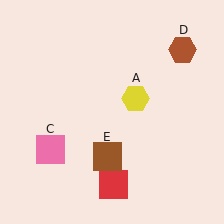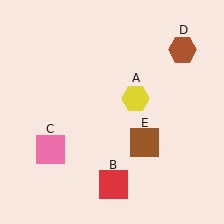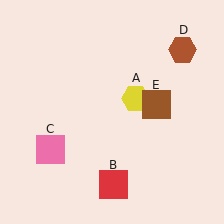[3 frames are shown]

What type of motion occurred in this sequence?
The brown square (object E) rotated counterclockwise around the center of the scene.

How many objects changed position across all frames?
1 object changed position: brown square (object E).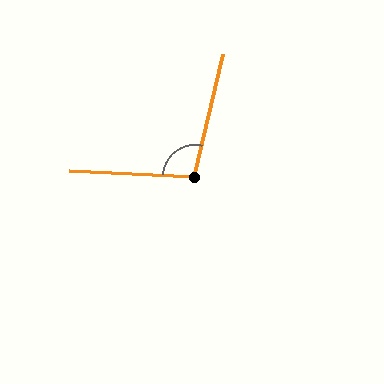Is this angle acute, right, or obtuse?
It is obtuse.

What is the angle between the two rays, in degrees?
Approximately 100 degrees.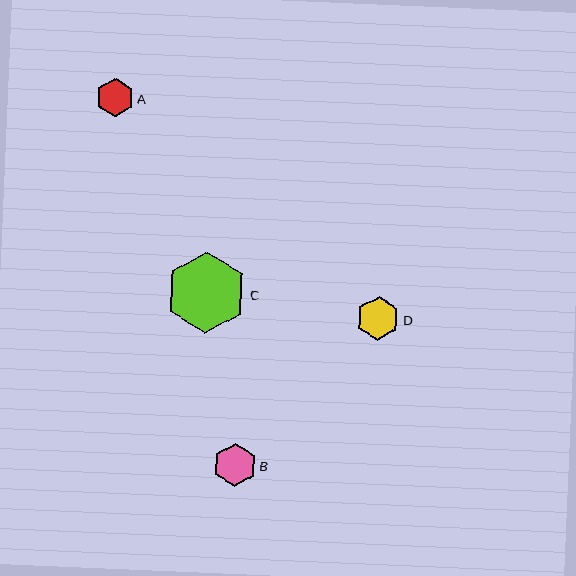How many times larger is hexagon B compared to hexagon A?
Hexagon B is approximately 1.1 times the size of hexagon A.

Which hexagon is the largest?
Hexagon C is the largest with a size of approximately 81 pixels.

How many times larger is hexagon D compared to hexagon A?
Hexagon D is approximately 1.1 times the size of hexagon A.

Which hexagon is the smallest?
Hexagon A is the smallest with a size of approximately 39 pixels.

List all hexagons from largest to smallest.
From largest to smallest: C, D, B, A.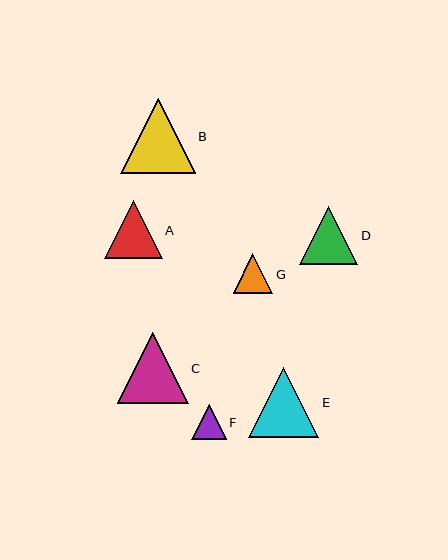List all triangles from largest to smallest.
From largest to smallest: B, C, E, D, A, G, F.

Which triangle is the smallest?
Triangle F is the smallest with a size of approximately 35 pixels.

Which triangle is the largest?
Triangle B is the largest with a size of approximately 75 pixels.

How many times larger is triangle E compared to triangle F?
Triangle E is approximately 2.0 times the size of triangle F.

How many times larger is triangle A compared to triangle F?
Triangle A is approximately 1.7 times the size of triangle F.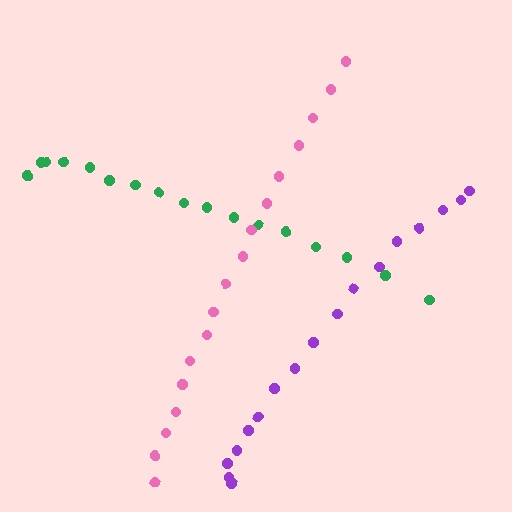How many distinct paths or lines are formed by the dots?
There are 3 distinct paths.